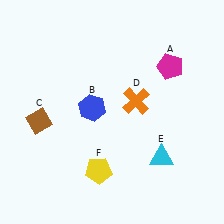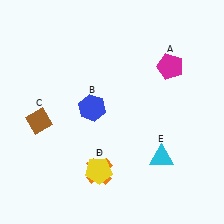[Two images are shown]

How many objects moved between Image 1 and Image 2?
1 object moved between the two images.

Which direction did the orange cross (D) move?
The orange cross (D) moved down.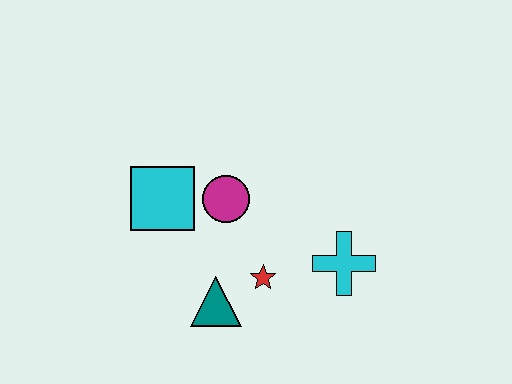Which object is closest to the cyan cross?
The red star is closest to the cyan cross.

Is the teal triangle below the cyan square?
Yes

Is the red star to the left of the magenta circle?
No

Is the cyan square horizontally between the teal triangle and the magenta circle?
No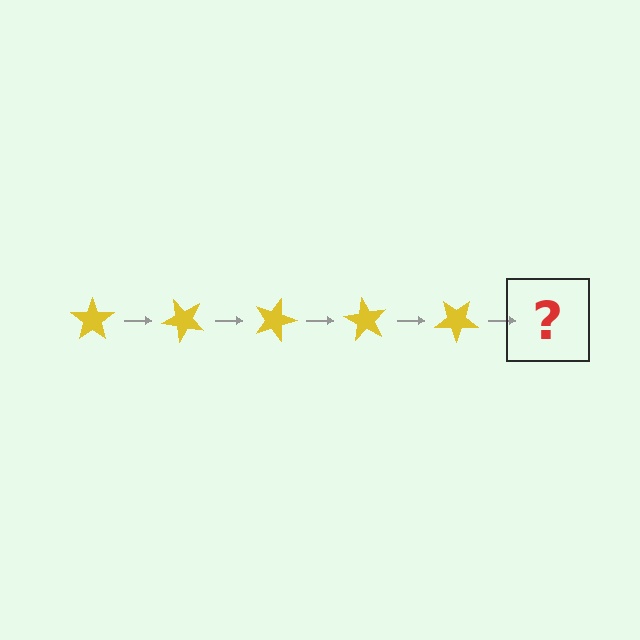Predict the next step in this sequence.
The next step is a yellow star rotated 225 degrees.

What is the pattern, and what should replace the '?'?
The pattern is that the star rotates 45 degrees each step. The '?' should be a yellow star rotated 225 degrees.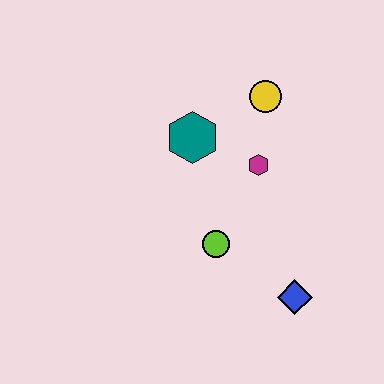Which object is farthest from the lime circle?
The yellow circle is farthest from the lime circle.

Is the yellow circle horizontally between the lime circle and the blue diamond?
Yes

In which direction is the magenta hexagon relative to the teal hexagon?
The magenta hexagon is to the right of the teal hexagon.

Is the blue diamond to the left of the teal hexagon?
No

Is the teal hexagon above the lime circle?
Yes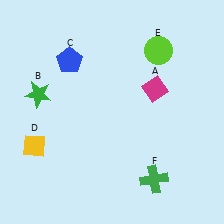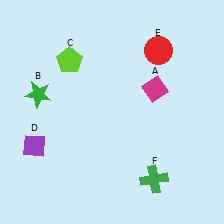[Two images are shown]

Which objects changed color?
C changed from blue to lime. D changed from yellow to purple. E changed from lime to red.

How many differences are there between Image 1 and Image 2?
There are 3 differences between the two images.